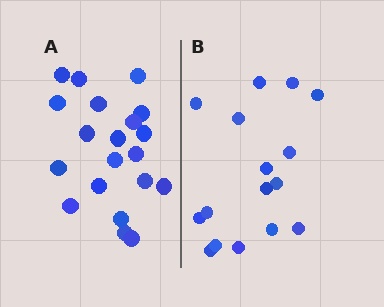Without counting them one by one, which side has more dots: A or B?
Region A (the left region) has more dots.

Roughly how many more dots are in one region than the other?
Region A has about 4 more dots than region B.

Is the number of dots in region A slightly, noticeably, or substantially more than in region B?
Region A has noticeably more, but not dramatically so. The ratio is roughly 1.2 to 1.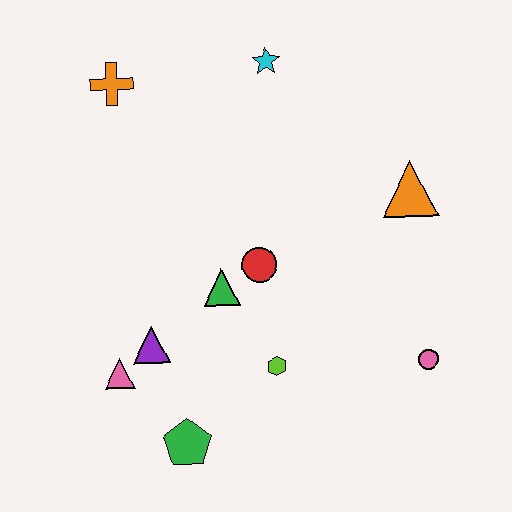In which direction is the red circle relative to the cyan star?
The red circle is below the cyan star.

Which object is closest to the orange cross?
The cyan star is closest to the orange cross.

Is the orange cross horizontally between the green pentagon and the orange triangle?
No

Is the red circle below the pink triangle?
No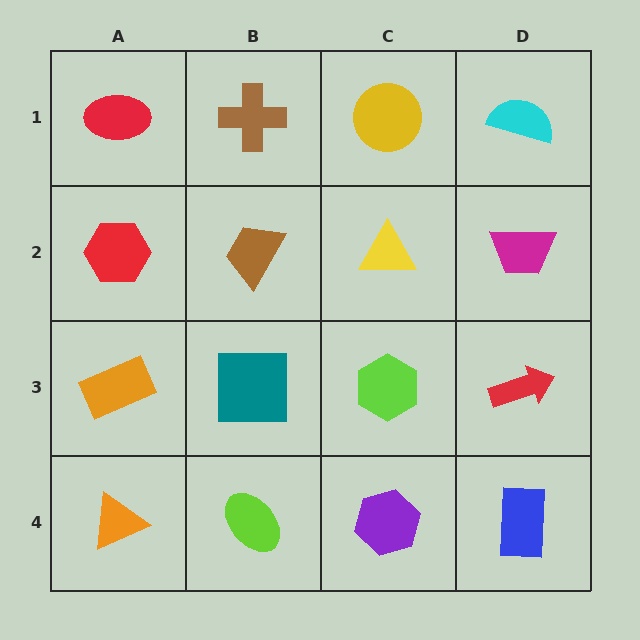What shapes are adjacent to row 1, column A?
A red hexagon (row 2, column A), a brown cross (row 1, column B).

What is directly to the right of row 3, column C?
A red arrow.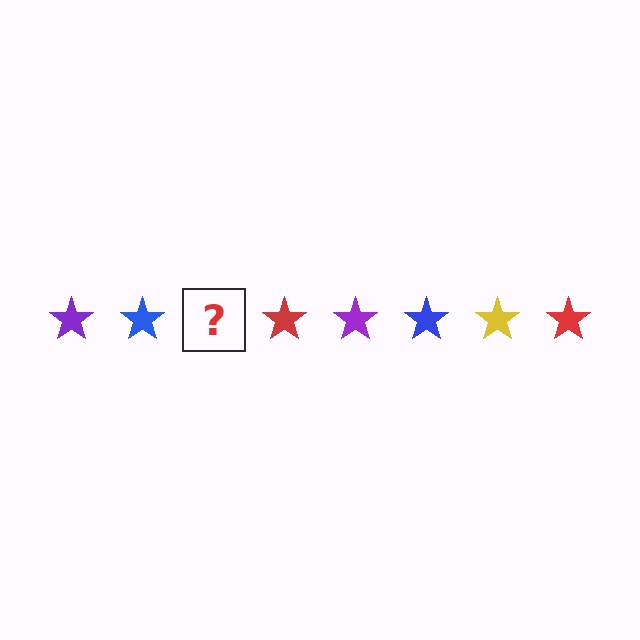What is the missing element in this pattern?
The missing element is a yellow star.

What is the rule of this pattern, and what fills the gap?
The rule is that the pattern cycles through purple, blue, yellow, red stars. The gap should be filled with a yellow star.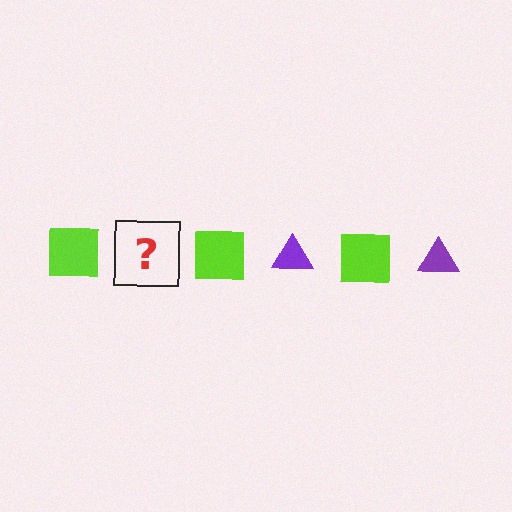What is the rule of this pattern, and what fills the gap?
The rule is that the pattern alternates between lime square and purple triangle. The gap should be filled with a purple triangle.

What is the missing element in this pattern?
The missing element is a purple triangle.